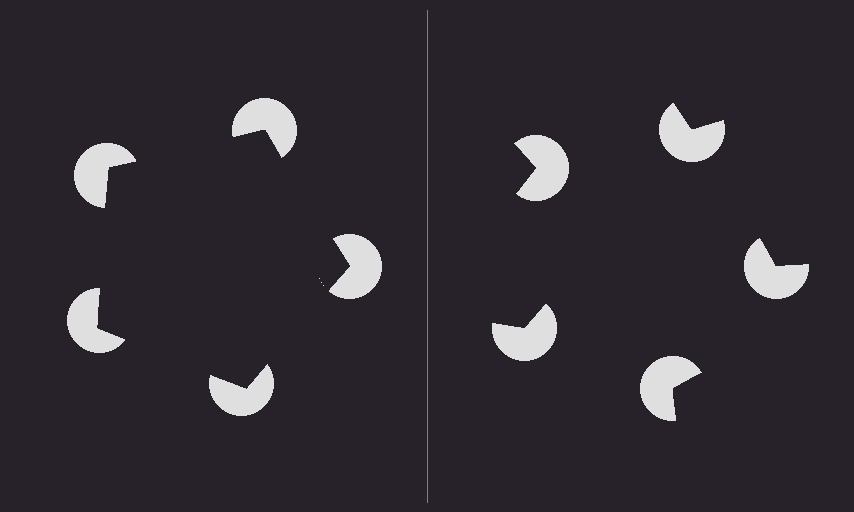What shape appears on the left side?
An illusory pentagon.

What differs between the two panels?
The pac-man discs are positioned identically on both sides; only the wedge orientations differ. On the left they align to a pentagon; on the right they are misaligned.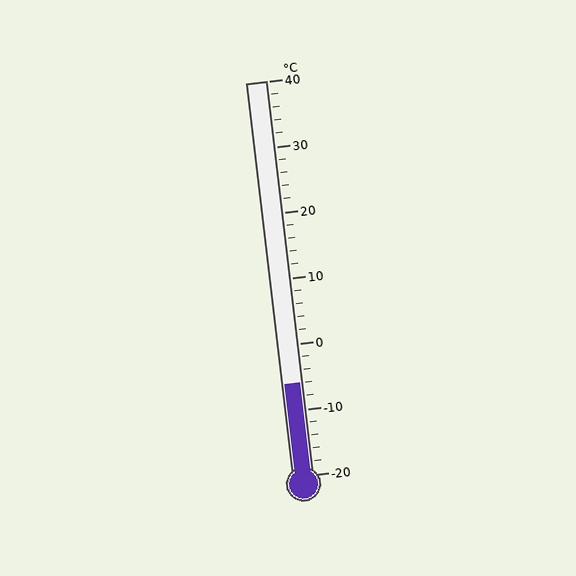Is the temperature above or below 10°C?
The temperature is below 10°C.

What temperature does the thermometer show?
The thermometer shows approximately -6°C.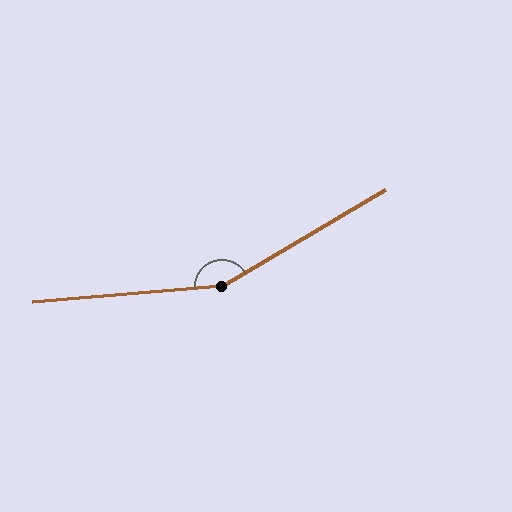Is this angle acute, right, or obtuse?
It is obtuse.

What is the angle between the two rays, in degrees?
Approximately 154 degrees.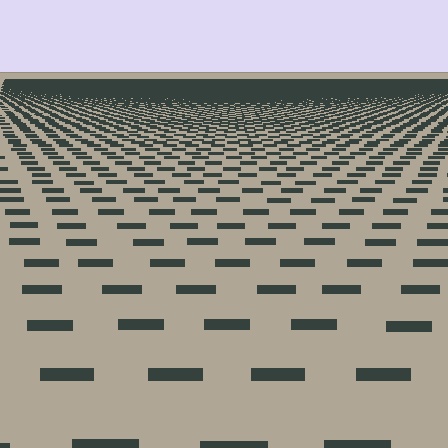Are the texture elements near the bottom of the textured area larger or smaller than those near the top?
Larger. Near the bottom, elements are closer to the viewer and appear at a bigger on-screen size.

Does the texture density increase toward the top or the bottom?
Density increases toward the top.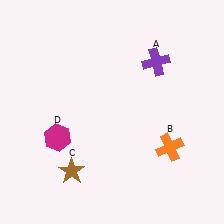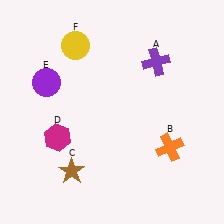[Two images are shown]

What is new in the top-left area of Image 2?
A yellow circle (F) was added in the top-left area of Image 2.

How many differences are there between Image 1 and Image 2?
There are 2 differences between the two images.